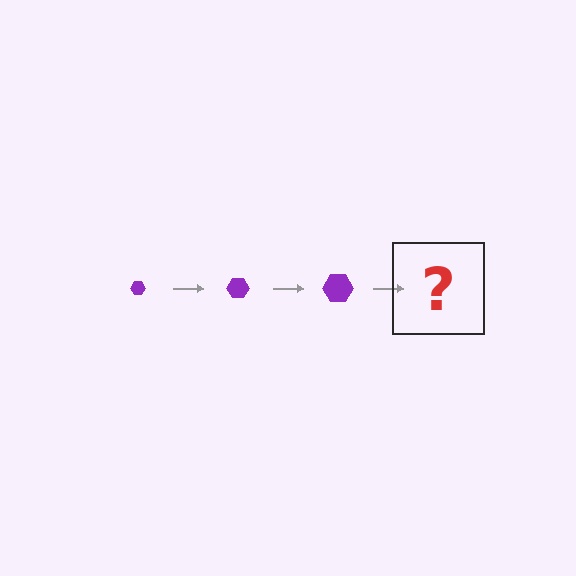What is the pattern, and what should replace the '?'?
The pattern is that the hexagon gets progressively larger each step. The '?' should be a purple hexagon, larger than the previous one.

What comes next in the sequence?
The next element should be a purple hexagon, larger than the previous one.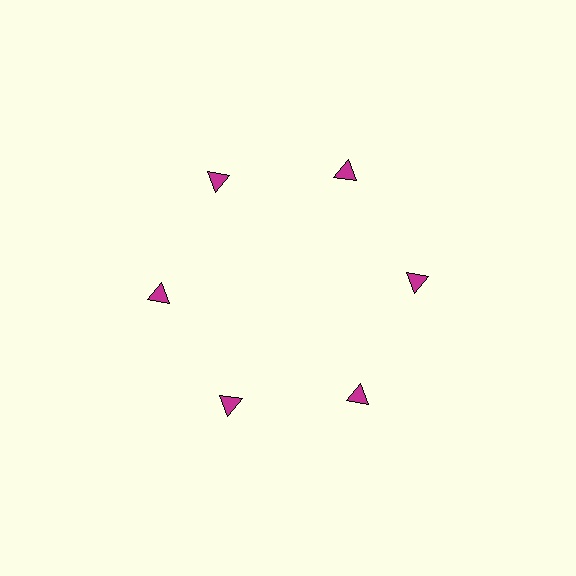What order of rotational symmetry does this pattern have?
This pattern has 6-fold rotational symmetry.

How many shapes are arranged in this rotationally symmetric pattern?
There are 6 shapes, arranged in 6 groups of 1.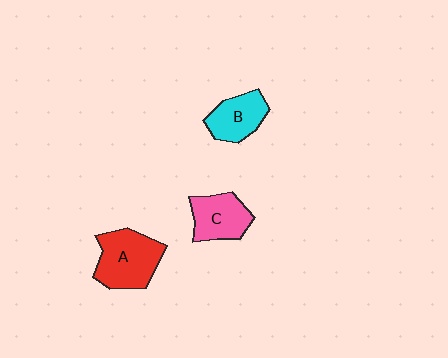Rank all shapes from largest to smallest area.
From largest to smallest: A (red), C (pink), B (cyan).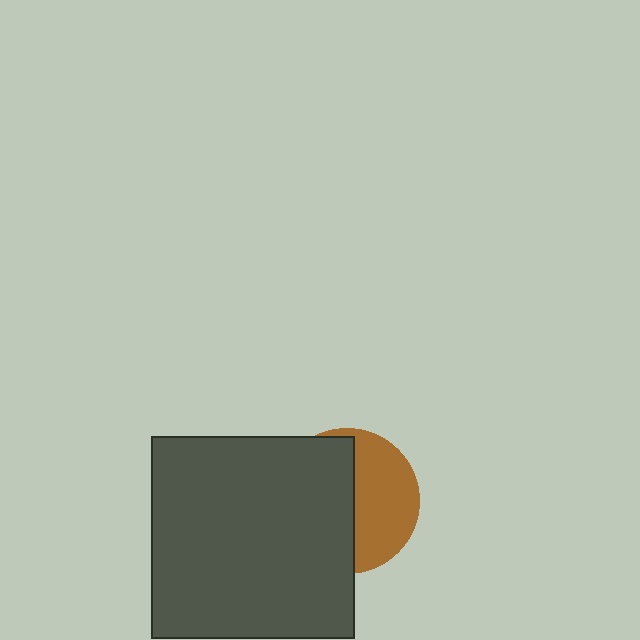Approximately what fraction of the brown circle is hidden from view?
Roughly 56% of the brown circle is hidden behind the dark gray square.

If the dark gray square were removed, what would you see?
You would see the complete brown circle.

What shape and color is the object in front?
The object in front is a dark gray square.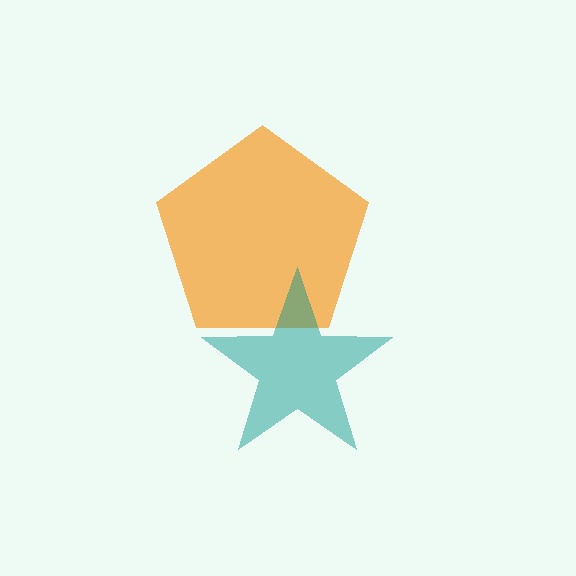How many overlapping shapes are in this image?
There are 2 overlapping shapes in the image.